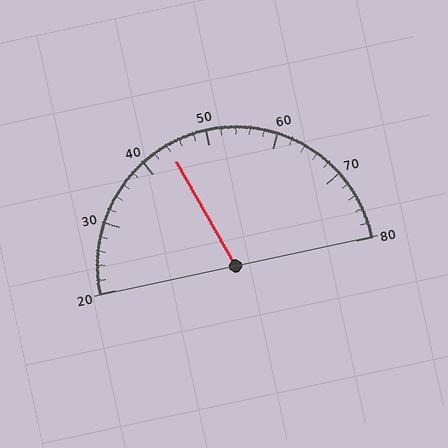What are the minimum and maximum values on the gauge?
The gauge ranges from 20 to 80.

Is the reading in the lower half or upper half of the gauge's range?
The reading is in the lower half of the range (20 to 80).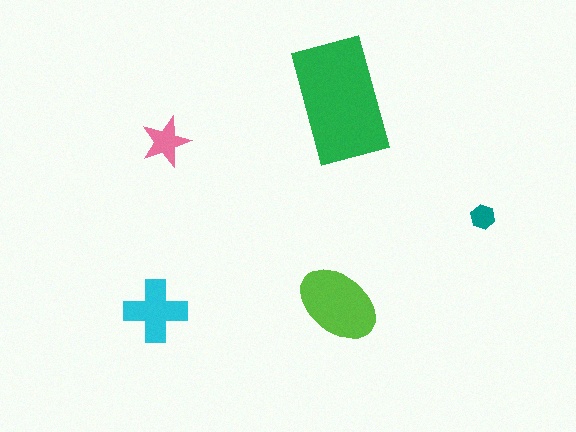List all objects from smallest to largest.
The teal hexagon, the pink star, the cyan cross, the lime ellipse, the green rectangle.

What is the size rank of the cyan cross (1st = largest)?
3rd.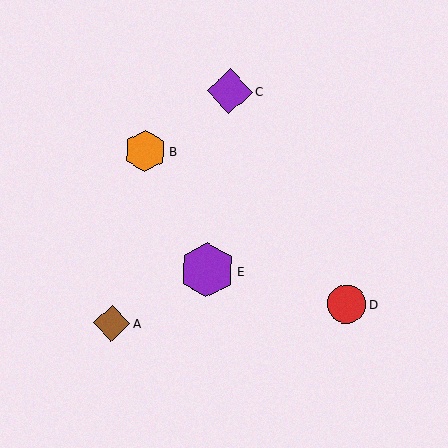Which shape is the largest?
The purple hexagon (labeled E) is the largest.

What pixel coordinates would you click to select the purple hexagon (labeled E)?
Click at (207, 270) to select the purple hexagon E.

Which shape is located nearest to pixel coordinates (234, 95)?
The purple diamond (labeled C) at (230, 91) is nearest to that location.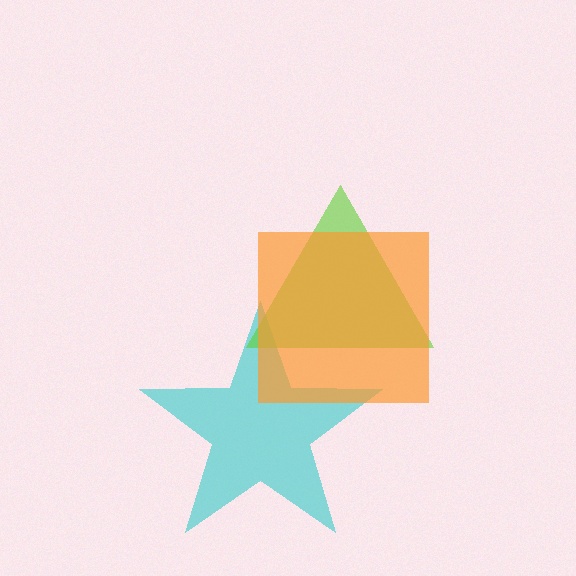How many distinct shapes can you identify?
There are 3 distinct shapes: a cyan star, a lime triangle, an orange square.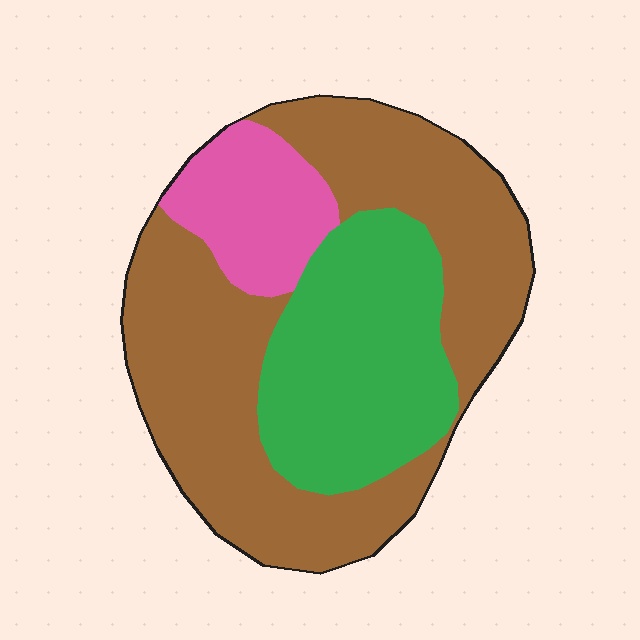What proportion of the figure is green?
Green takes up between a quarter and a half of the figure.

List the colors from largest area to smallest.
From largest to smallest: brown, green, pink.